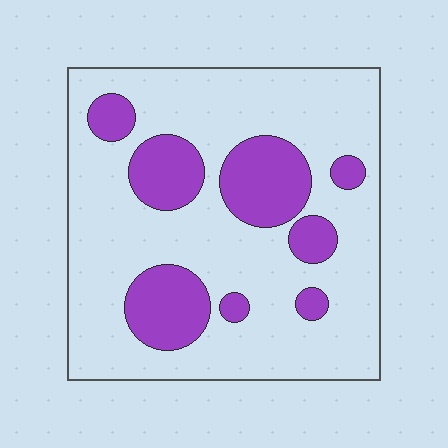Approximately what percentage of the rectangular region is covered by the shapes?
Approximately 25%.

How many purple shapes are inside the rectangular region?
8.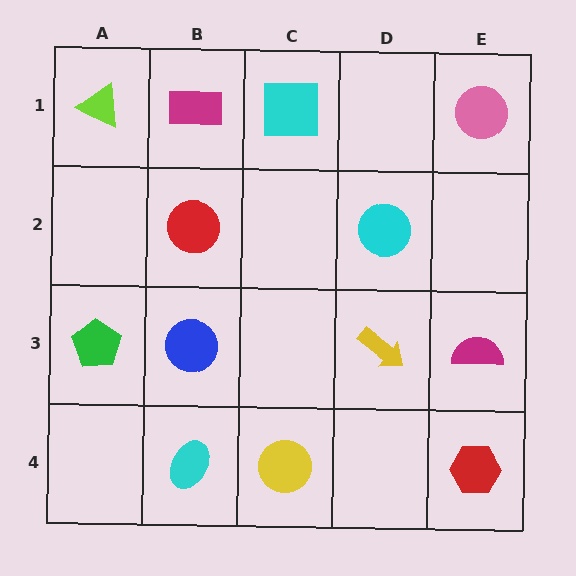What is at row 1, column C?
A cyan square.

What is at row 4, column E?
A red hexagon.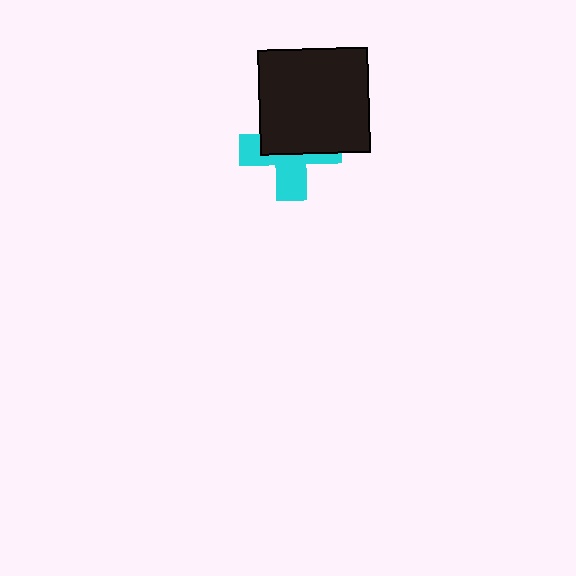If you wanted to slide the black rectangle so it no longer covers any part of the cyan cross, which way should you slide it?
Slide it up — that is the most direct way to separate the two shapes.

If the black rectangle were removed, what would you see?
You would see the complete cyan cross.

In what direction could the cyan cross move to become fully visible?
The cyan cross could move down. That would shift it out from behind the black rectangle entirely.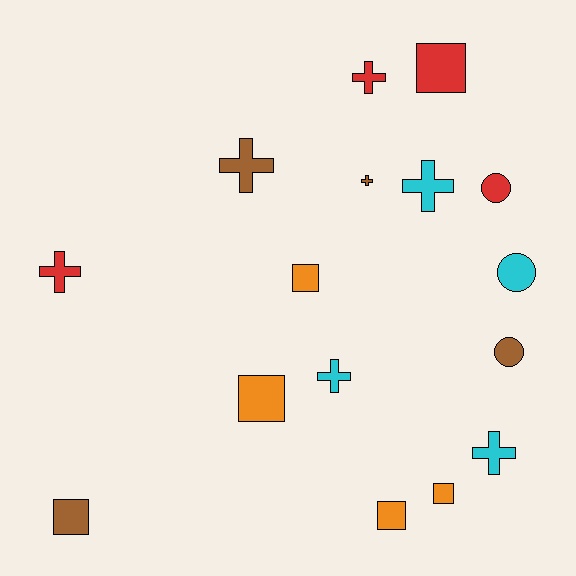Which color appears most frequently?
Brown, with 4 objects.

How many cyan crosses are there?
There are 3 cyan crosses.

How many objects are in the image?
There are 16 objects.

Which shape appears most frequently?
Cross, with 7 objects.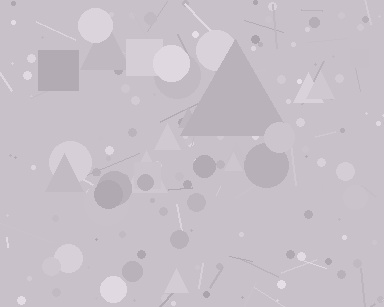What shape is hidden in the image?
A triangle is hidden in the image.